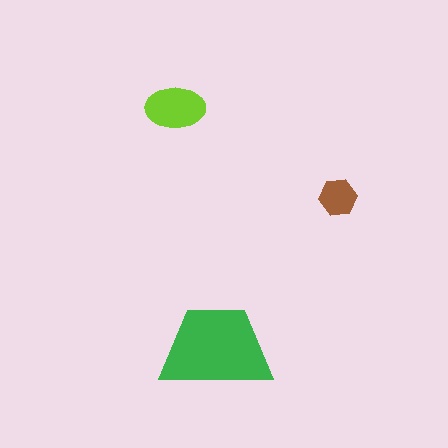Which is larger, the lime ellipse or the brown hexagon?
The lime ellipse.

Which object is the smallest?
The brown hexagon.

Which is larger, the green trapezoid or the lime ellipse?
The green trapezoid.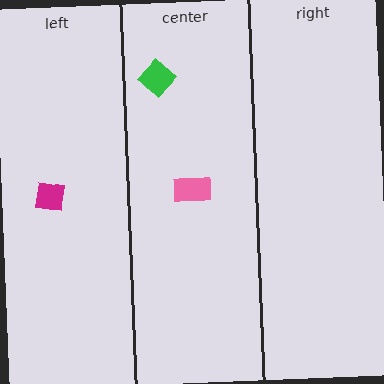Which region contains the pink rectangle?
The center region.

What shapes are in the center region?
The green diamond, the pink rectangle.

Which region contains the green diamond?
The center region.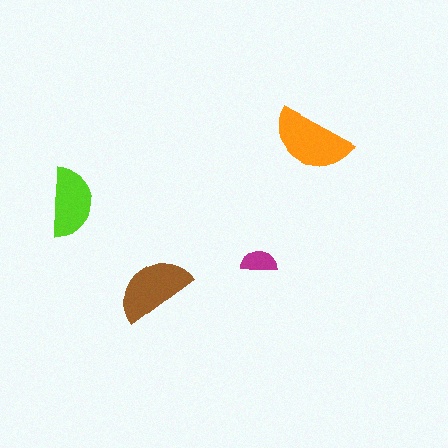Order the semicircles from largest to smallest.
the orange one, the brown one, the lime one, the magenta one.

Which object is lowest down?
The brown semicircle is bottommost.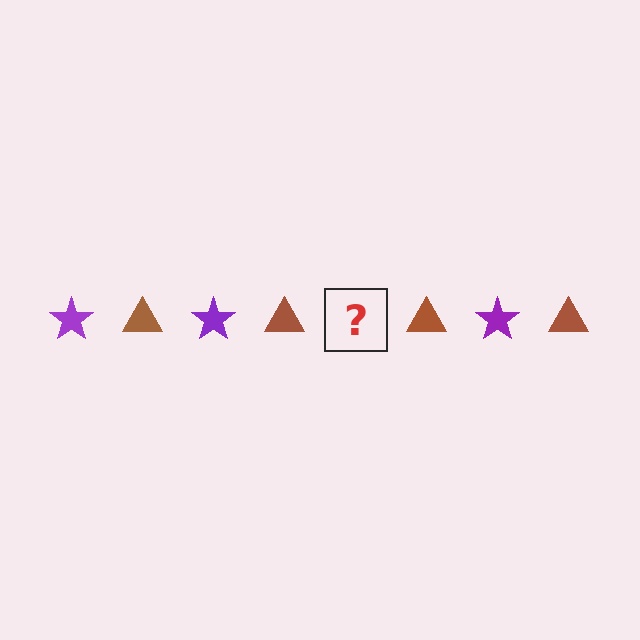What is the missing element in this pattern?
The missing element is a purple star.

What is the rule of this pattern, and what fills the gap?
The rule is that the pattern alternates between purple star and brown triangle. The gap should be filled with a purple star.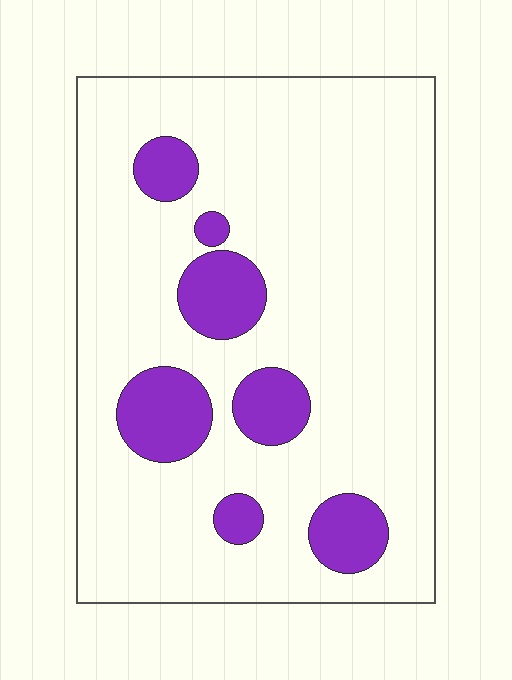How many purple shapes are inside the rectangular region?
7.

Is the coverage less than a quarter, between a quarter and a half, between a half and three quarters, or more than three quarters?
Less than a quarter.